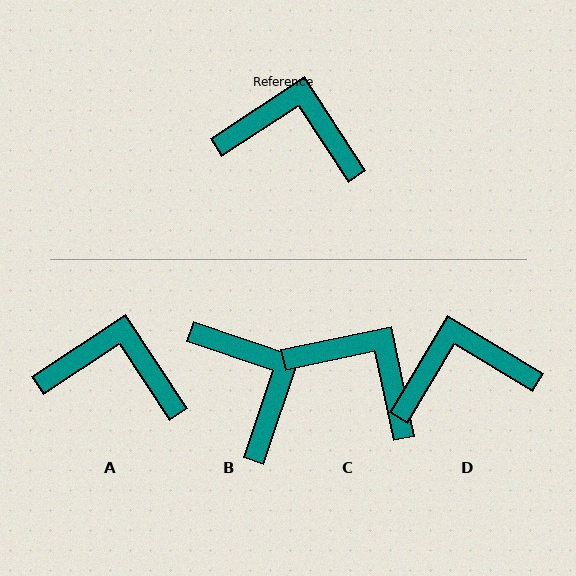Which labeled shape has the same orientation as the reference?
A.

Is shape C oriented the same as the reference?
No, it is off by about 21 degrees.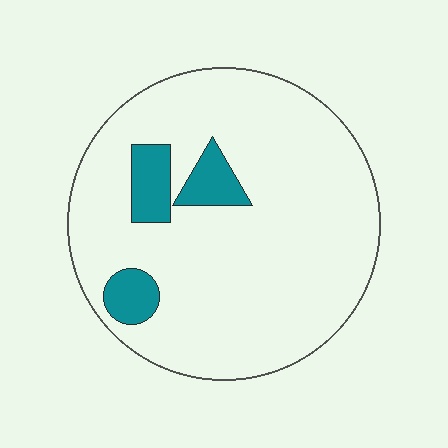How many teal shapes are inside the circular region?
3.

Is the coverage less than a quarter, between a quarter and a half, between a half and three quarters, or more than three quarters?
Less than a quarter.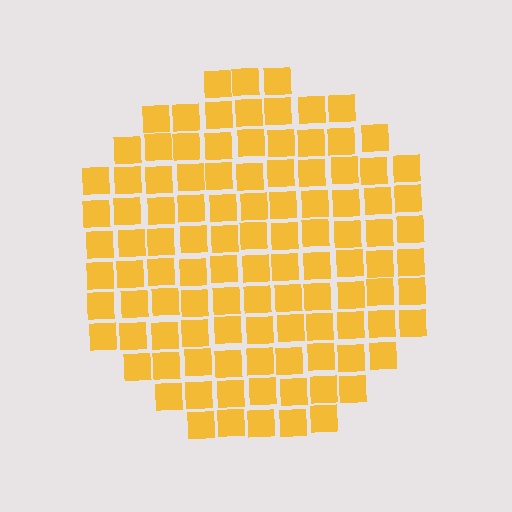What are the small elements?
The small elements are squares.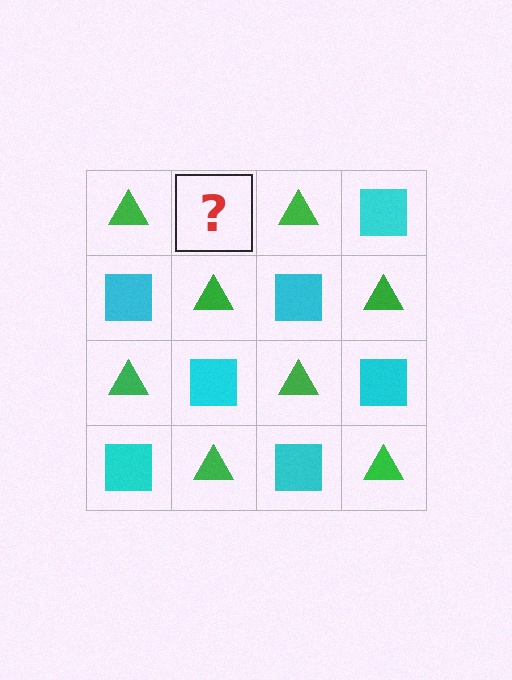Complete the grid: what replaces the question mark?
The question mark should be replaced with a cyan square.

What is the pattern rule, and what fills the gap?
The rule is that it alternates green triangle and cyan square in a checkerboard pattern. The gap should be filled with a cyan square.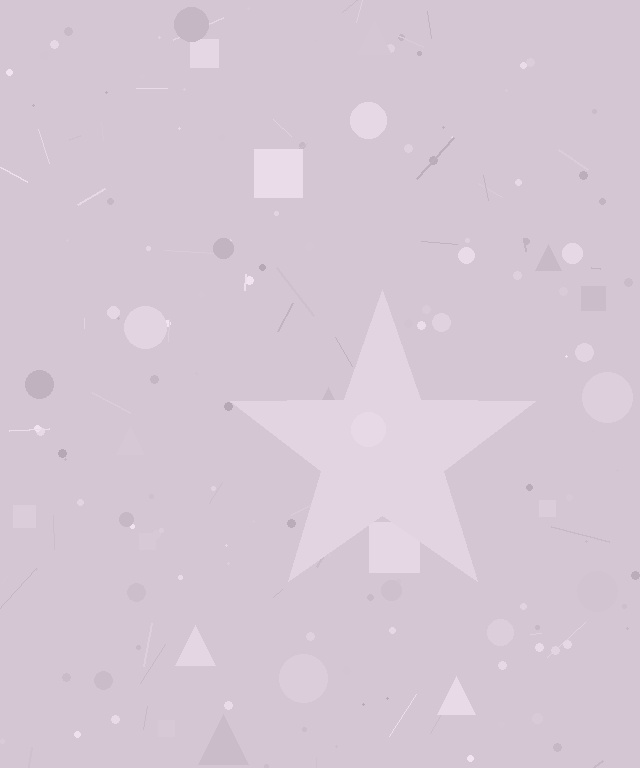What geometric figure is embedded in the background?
A star is embedded in the background.